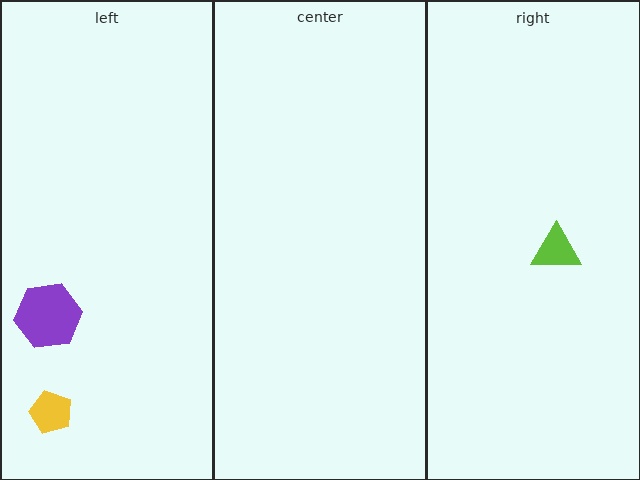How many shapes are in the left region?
2.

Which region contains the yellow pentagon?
The left region.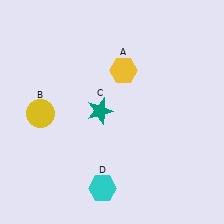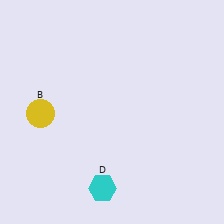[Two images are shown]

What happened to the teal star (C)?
The teal star (C) was removed in Image 2. It was in the top-left area of Image 1.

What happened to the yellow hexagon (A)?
The yellow hexagon (A) was removed in Image 2. It was in the top-right area of Image 1.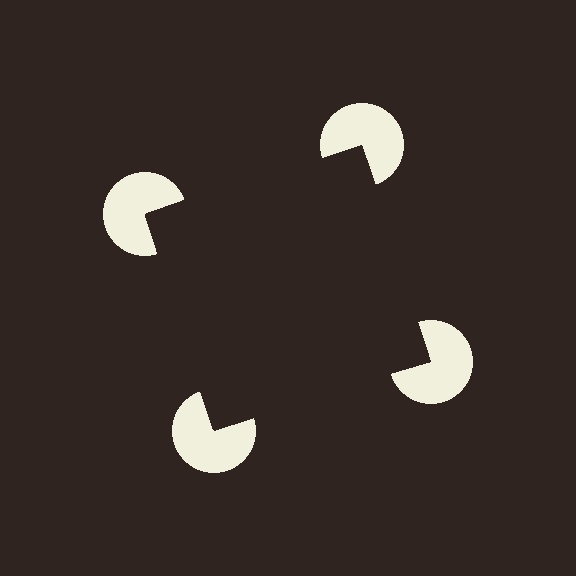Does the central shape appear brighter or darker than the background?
It typically appears slightly darker than the background, even though no actual brightness change is drawn.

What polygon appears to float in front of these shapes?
An illusory square — its edges are inferred from the aligned wedge cuts in the pac-man discs, not physically drawn.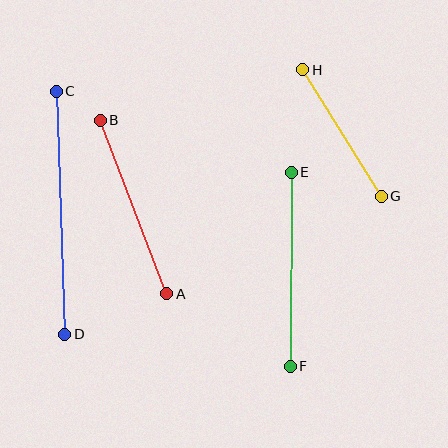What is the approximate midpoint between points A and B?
The midpoint is at approximately (134, 207) pixels.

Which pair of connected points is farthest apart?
Points C and D are farthest apart.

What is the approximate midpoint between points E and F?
The midpoint is at approximately (291, 269) pixels.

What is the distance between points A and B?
The distance is approximately 186 pixels.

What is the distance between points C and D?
The distance is approximately 243 pixels.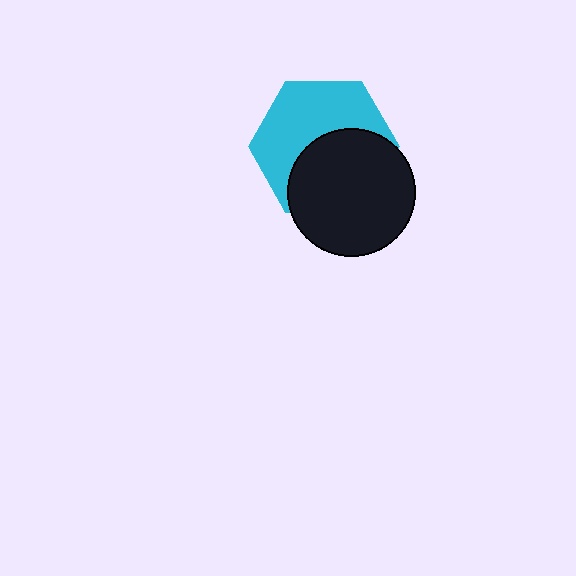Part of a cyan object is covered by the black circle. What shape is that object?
It is a hexagon.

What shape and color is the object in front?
The object in front is a black circle.